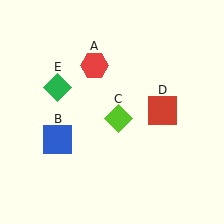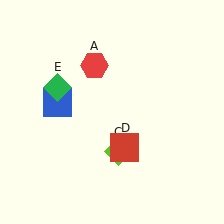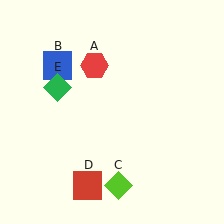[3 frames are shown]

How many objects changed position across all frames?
3 objects changed position: blue square (object B), lime diamond (object C), red square (object D).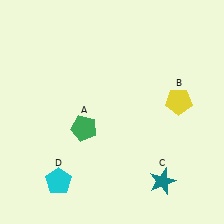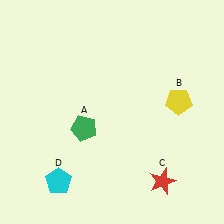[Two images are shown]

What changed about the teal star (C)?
In Image 1, C is teal. In Image 2, it changed to red.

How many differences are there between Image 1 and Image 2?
There is 1 difference between the two images.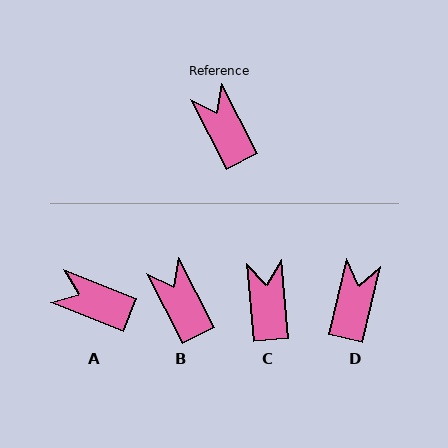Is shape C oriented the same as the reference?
No, it is off by about 22 degrees.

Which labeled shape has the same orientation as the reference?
B.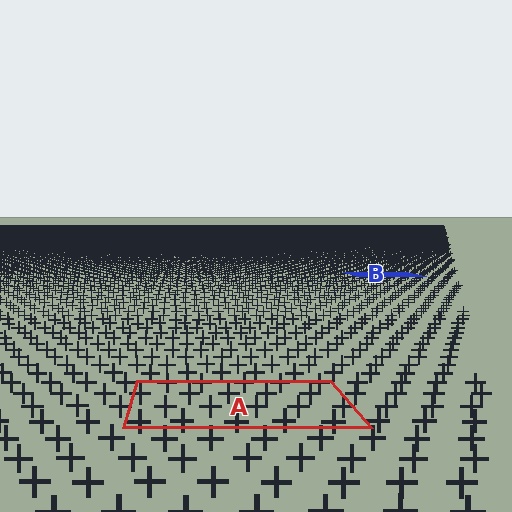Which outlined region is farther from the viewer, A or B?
Region B is farther from the viewer — the texture elements inside it appear smaller and more densely packed.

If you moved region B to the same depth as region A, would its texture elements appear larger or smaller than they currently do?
They would appear larger. At a closer depth, the same texture elements are projected at a bigger on-screen size.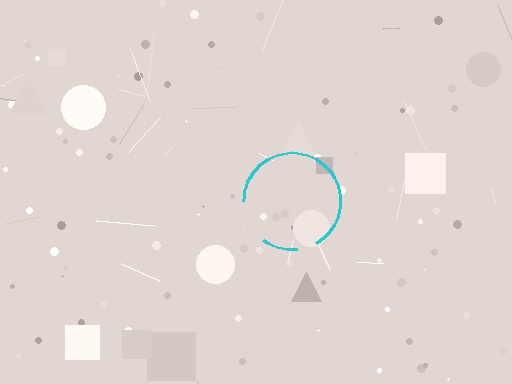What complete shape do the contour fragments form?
The contour fragments form a circle.